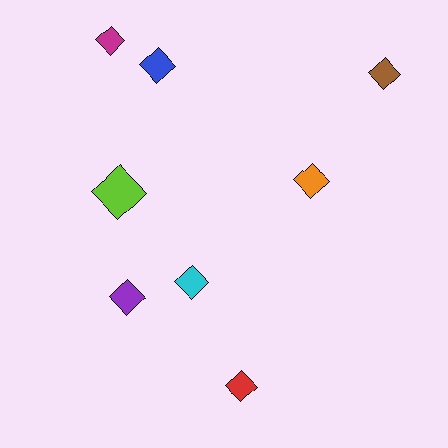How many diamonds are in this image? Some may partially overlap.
There are 8 diamonds.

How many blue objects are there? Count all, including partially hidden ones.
There is 1 blue object.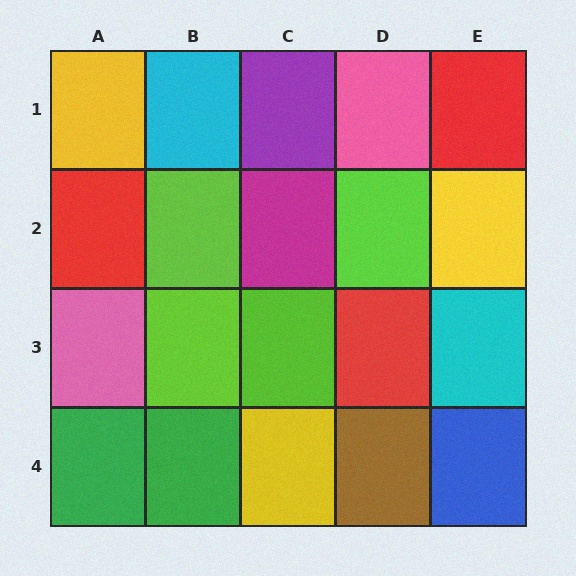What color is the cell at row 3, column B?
Lime.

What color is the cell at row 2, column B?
Lime.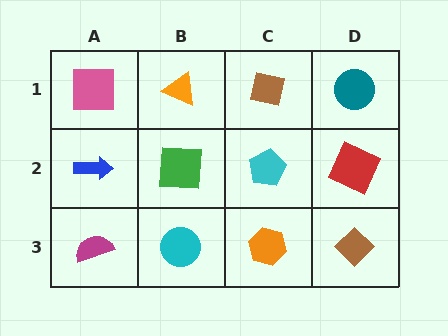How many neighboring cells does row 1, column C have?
3.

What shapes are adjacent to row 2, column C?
A brown square (row 1, column C), an orange hexagon (row 3, column C), a green square (row 2, column B), a red square (row 2, column D).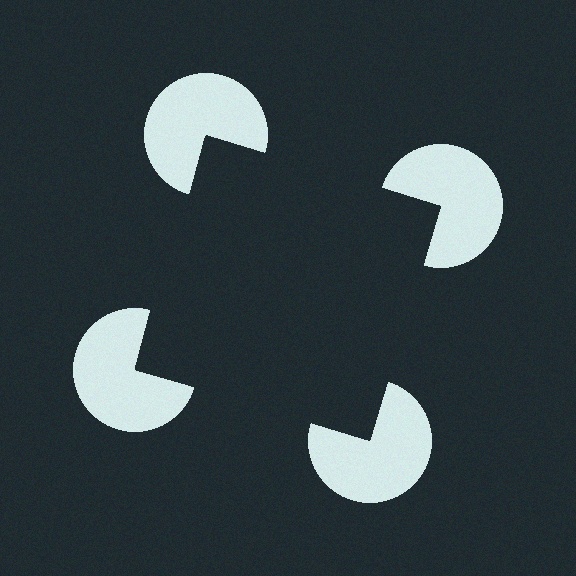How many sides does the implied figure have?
4 sides.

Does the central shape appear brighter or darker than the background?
It typically appears slightly darker than the background, even though no actual brightness change is drawn.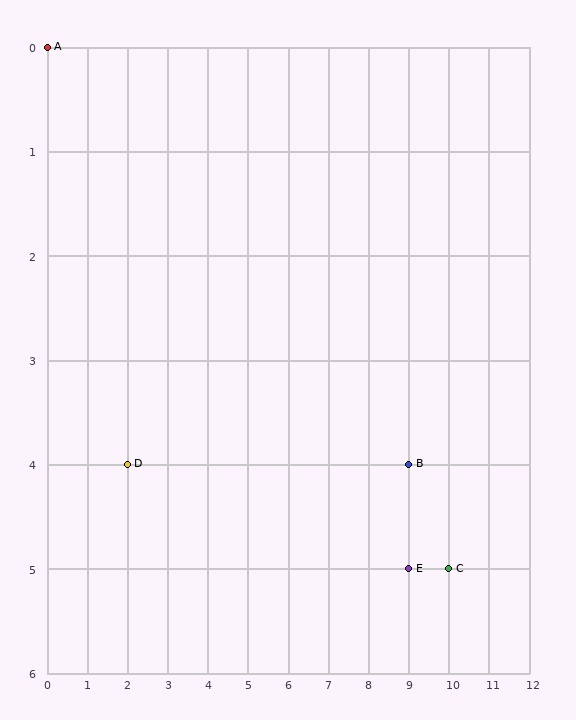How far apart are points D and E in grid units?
Points D and E are 7 columns and 1 row apart (about 7.1 grid units diagonally).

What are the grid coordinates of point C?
Point C is at grid coordinates (10, 5).